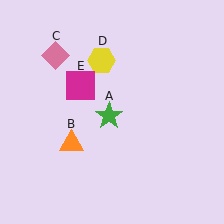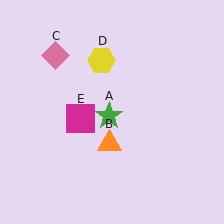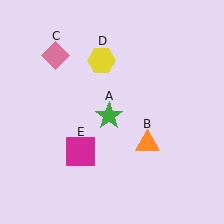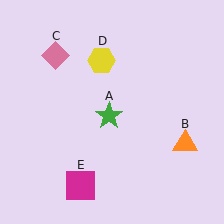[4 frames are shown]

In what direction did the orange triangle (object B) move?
The orange triangle (object B) moved right.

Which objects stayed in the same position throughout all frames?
Green star (object A) and pink diamond (object C) and yellow hexagon (object D) remained stationary.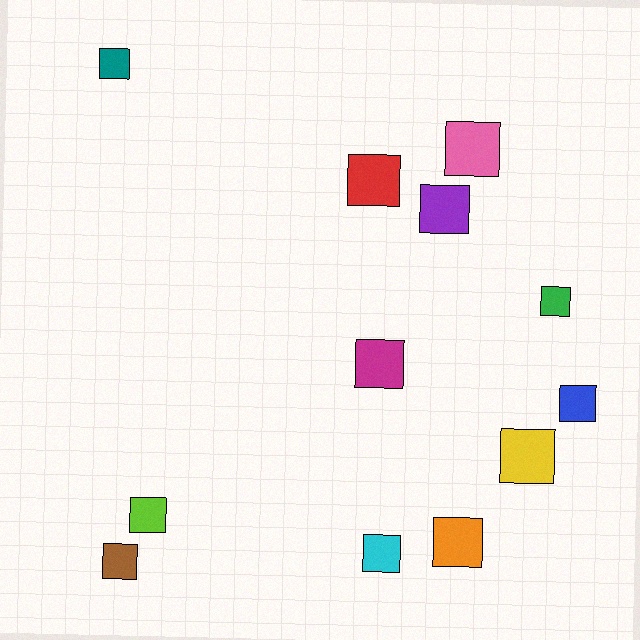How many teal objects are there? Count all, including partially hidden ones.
There is 1 teal object.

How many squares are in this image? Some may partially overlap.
There are 12 squares.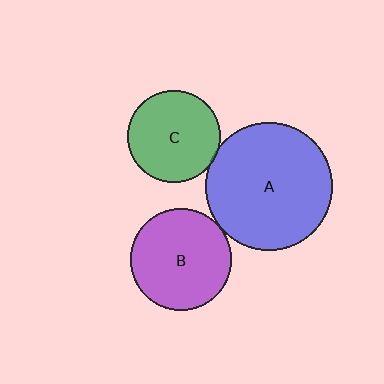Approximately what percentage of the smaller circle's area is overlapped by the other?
Approximately 5%.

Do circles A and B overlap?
Yes.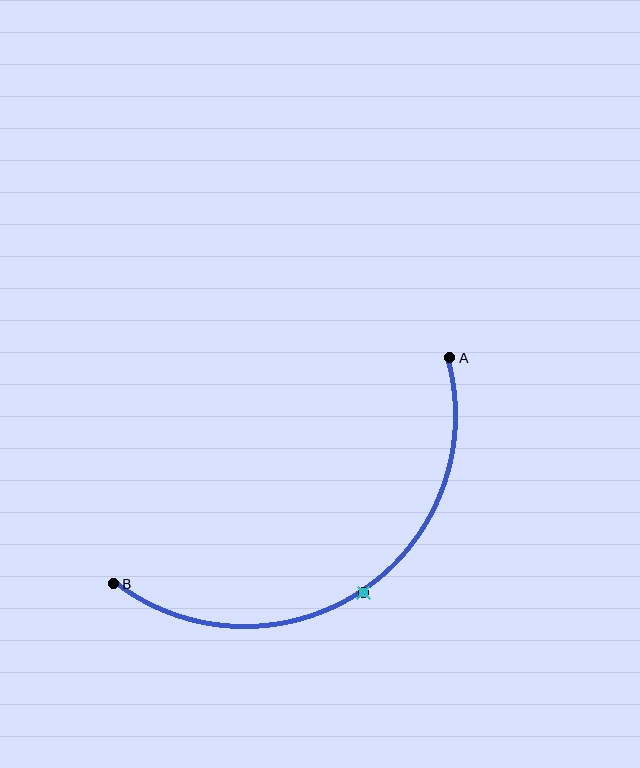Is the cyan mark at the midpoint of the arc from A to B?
Yes. The cyan mark lies on the arc at equal arc-length from both A and B — it is the arc midpoint.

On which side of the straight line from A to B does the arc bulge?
The arc bulges below and to the right of the straight line connecting A and B.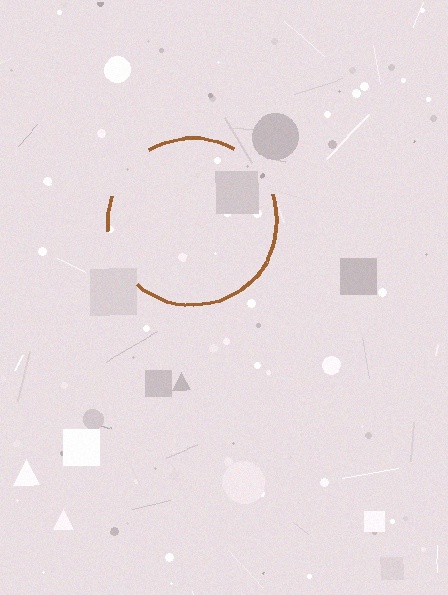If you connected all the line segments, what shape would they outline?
They would outline a circle.